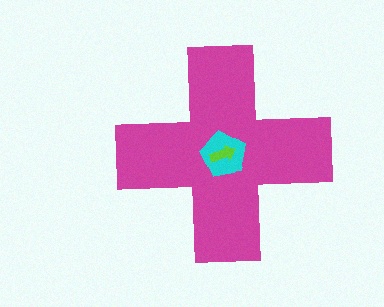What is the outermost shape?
The magenta cross.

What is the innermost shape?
The lime arrow.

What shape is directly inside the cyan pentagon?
The lime arrow.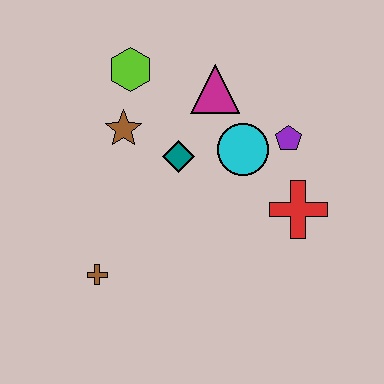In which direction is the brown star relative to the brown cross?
The brown star is above the brown cross.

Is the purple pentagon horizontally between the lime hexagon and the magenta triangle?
No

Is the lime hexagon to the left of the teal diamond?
Yes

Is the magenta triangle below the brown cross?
No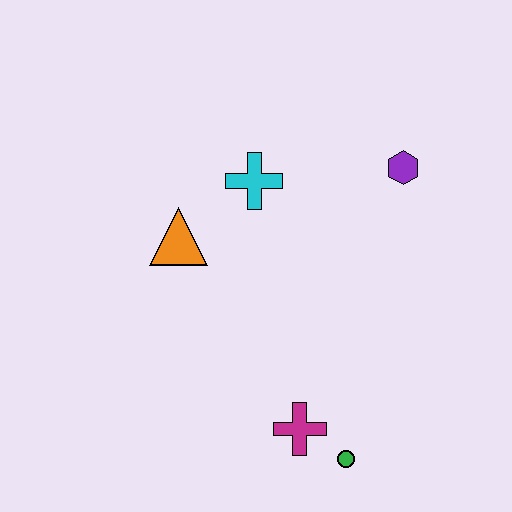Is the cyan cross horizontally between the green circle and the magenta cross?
No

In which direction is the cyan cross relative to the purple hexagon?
The cyan cross is to the left of the purple hexagon.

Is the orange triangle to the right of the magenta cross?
No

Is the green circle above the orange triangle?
No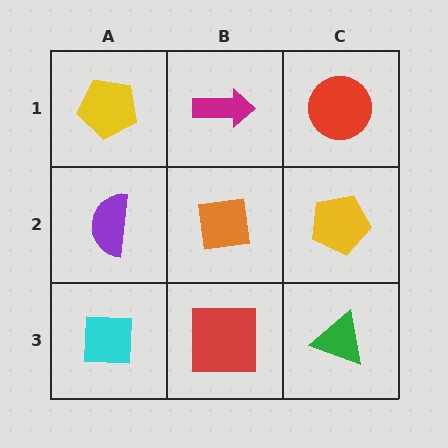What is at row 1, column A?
A yellow pentagon.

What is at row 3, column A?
A cyan square.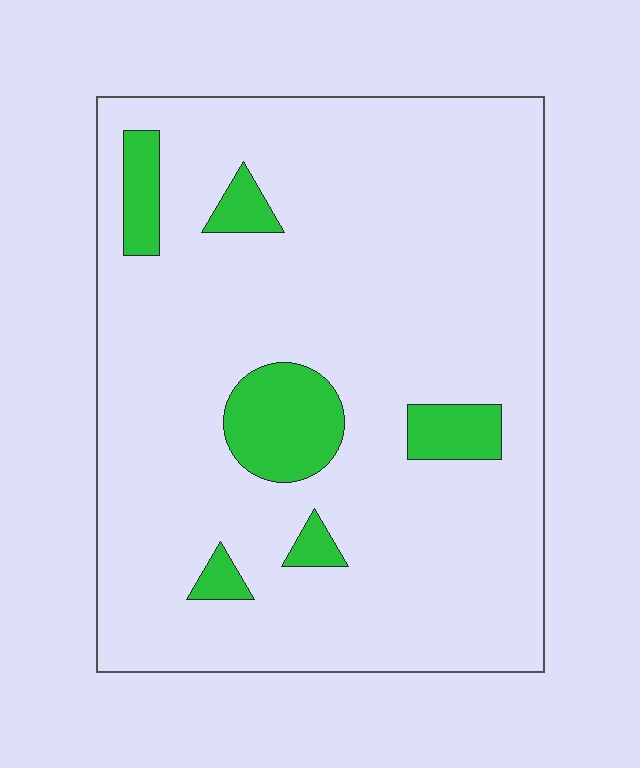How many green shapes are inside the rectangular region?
6.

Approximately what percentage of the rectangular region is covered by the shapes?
Approximately 10%.